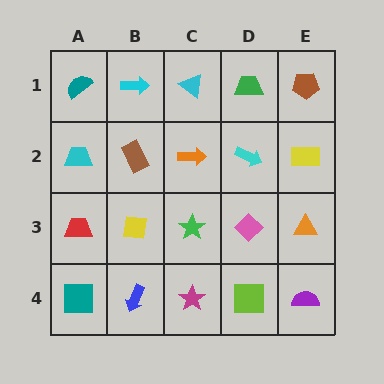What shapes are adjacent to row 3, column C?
An orange arrow (row 2, column C), a magenta star (row 4, column C), a yellow square (row 3, column B), a pink diamond (row 3, column D).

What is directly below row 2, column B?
A yellow square.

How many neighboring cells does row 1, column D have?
3.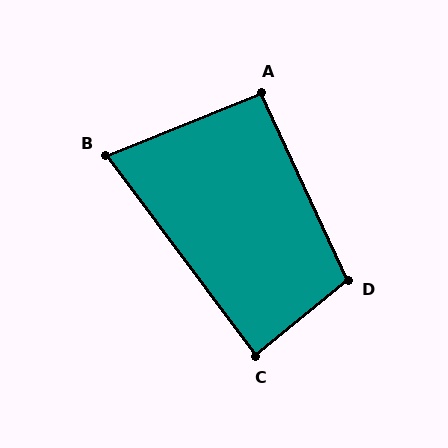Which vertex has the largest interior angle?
D, at approximately 105 degrees.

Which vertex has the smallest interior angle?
B, at approximately 75 degrees.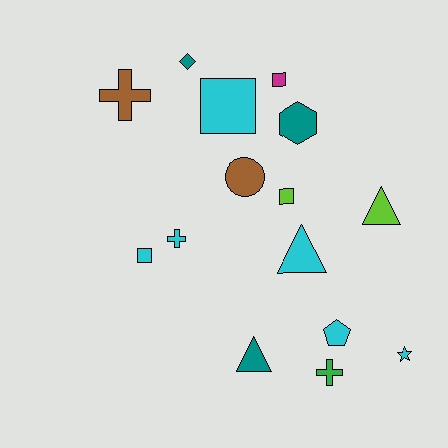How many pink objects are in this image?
There are no pink objects.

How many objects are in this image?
There are 15 objects.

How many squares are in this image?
There are 4 squares.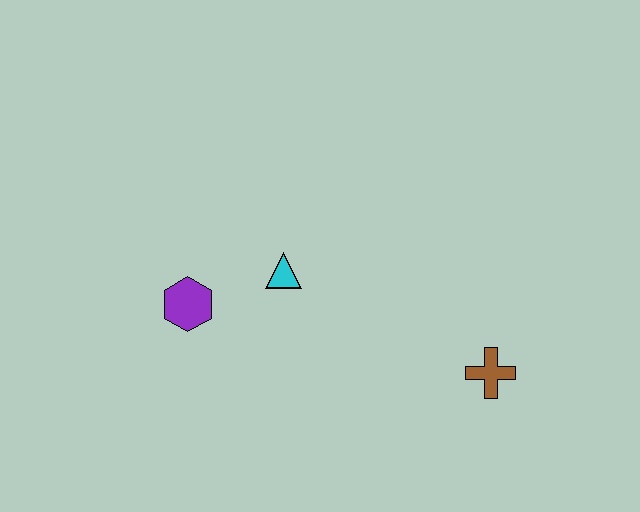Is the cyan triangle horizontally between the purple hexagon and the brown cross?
Yes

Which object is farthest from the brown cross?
The purple hexagon is farthest from the brown cross.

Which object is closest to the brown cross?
The cyan triangle is closest to the brown cross.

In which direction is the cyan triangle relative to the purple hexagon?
The cyan triangle is to the right of the purple hexagon.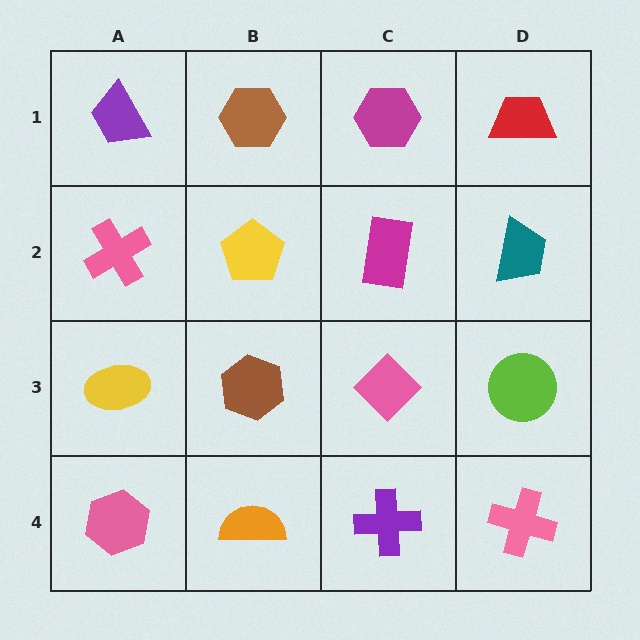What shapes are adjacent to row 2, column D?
A red trapezoid (row 1, column D), a lime circle (row 3, column D), a magenta rectangle (row 2, column C).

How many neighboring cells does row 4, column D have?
2.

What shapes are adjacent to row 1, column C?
A magenta rectangle (row 2, column C), a brown hexagon (row 1, column B), a red trapezoid (row 1, column D).